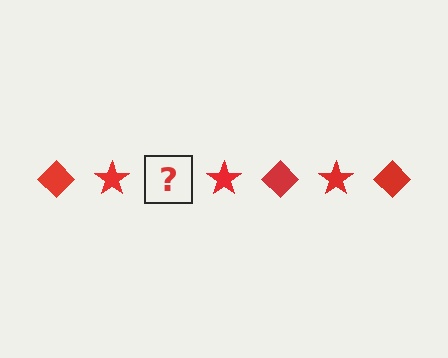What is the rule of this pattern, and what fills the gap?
The rule is that the pattern cycles through diamond, star shapes in red. The gap should be filled with a red diamond.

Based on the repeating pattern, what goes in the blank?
The blank should be a red diamond.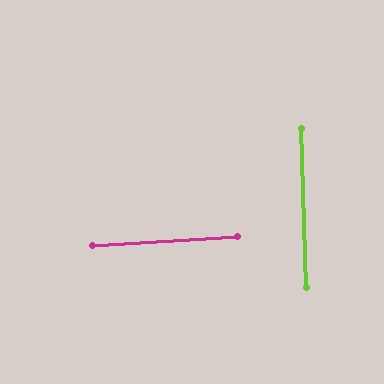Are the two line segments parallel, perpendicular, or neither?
Perpendicular — they meet at approximately 88°.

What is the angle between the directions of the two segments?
Approximately 88 degrees.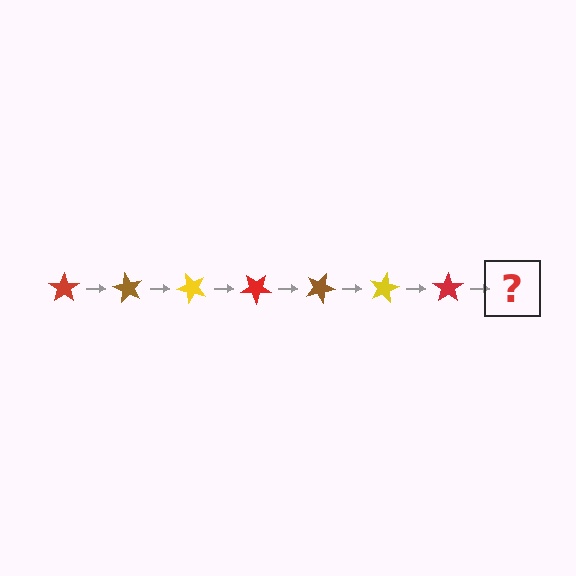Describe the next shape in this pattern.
It should be a brown star, rotated 420 degrees from the start.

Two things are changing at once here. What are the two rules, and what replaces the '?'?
The two rules are that it rotates 60 degrees each step and the color cycles through red, brown, and yellow. The '?' should be a brown star, rotated 420 degrees from the start.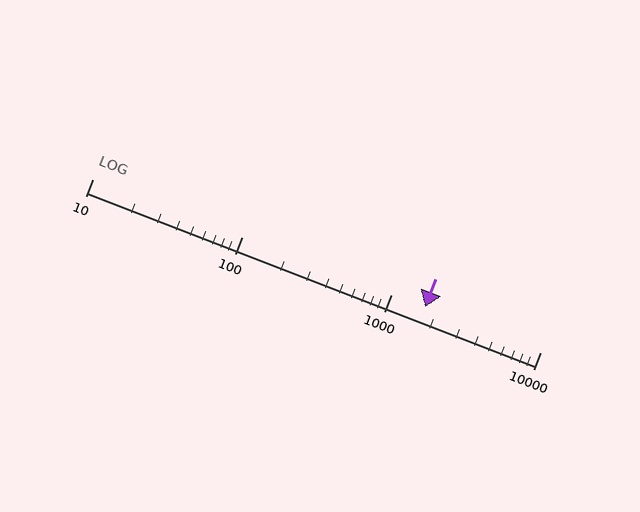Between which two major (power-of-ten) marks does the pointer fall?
The pointer is between 1000 and 10000.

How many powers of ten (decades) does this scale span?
The scale spans 3 decades, from 10 to 10000.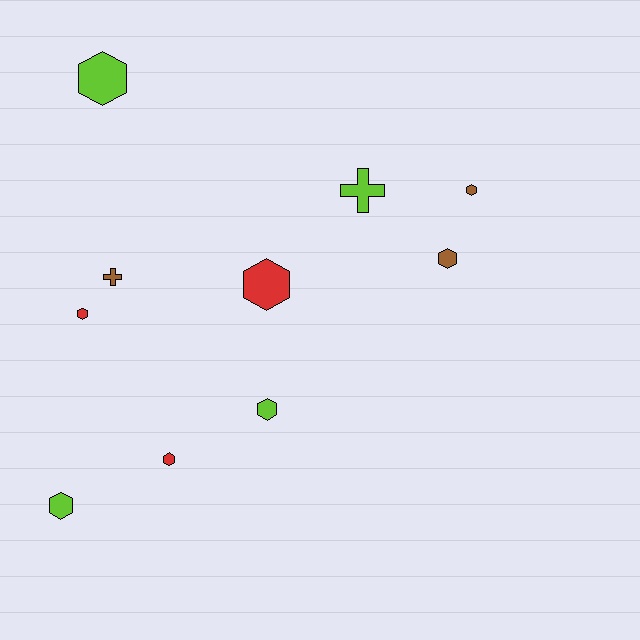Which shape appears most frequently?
Hexagon, with 8 objects.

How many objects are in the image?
There are 10 objects.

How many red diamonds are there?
There are no red diamonds.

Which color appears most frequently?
Lime, with 4 objects.